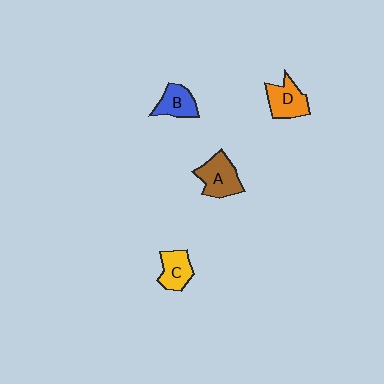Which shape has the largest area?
Shape A (brown).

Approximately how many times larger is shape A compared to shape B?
Approximately 1.3 times.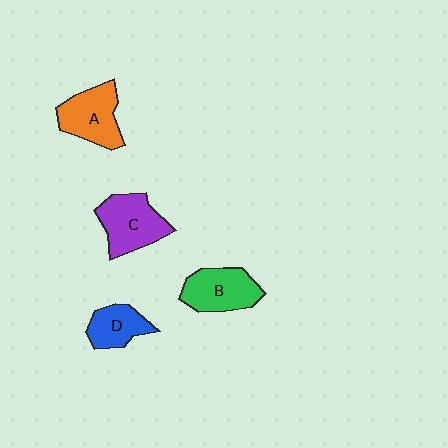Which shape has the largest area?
Shape C (purple).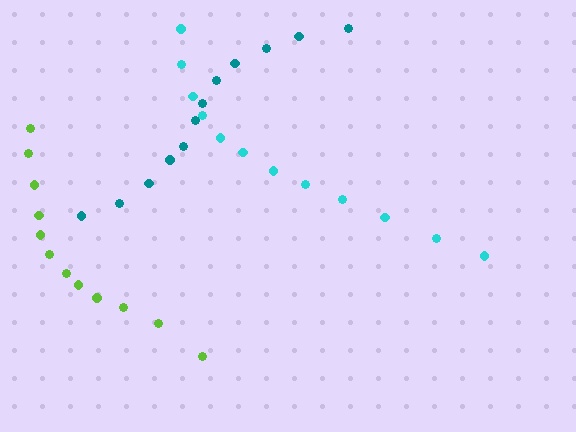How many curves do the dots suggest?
There are 3 distinct paths.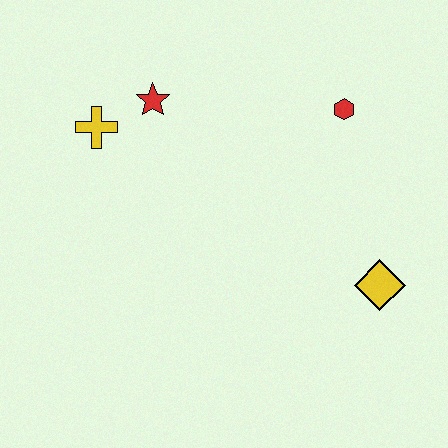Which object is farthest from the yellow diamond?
The yellow cross is farthest from the yellow diamond.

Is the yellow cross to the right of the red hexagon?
No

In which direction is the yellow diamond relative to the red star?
The yellow diamond is to the right of the red star.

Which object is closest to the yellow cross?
The red star is closest to the yellow cross.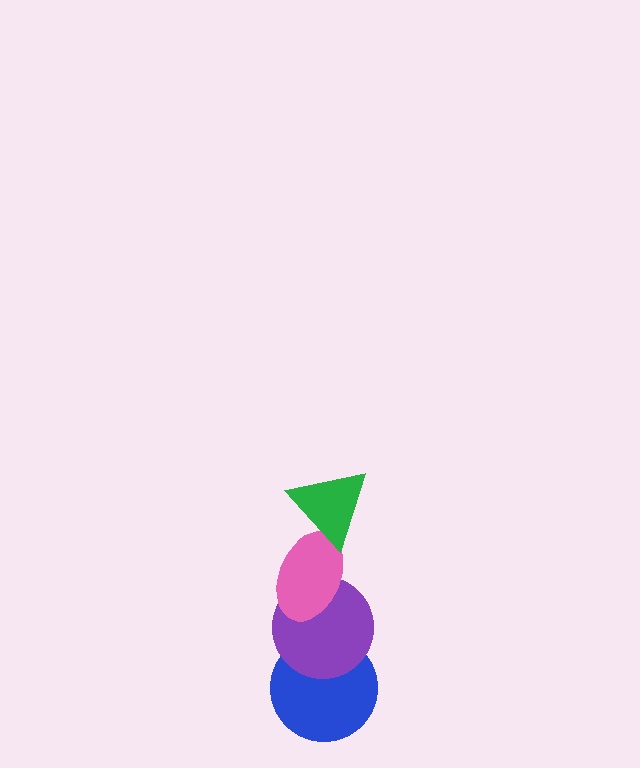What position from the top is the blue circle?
The blue circle is 4th from the top.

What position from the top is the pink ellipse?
The pink ellipse is 2nd from the top.